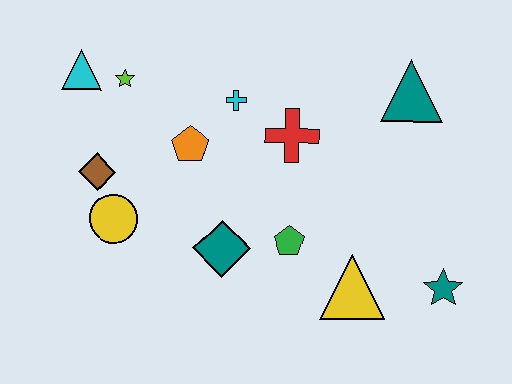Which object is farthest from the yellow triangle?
The cyan triangle is farthest from the yellow triangle.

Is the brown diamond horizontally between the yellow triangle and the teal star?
No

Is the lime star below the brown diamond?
No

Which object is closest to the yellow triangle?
The green pentagon is closest to the yellow triangle.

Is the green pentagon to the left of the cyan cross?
No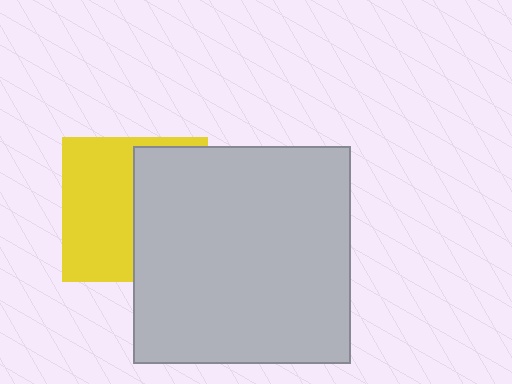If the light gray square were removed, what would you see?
You would see the complete yellow square.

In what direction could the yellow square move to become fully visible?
The yellow square could move left. That would shift it out from behind the light gray square entirely.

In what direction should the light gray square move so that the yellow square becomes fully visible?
The light gray square should move right. That is the shortest direction to clear the overlap and leave the yellow square fully visible.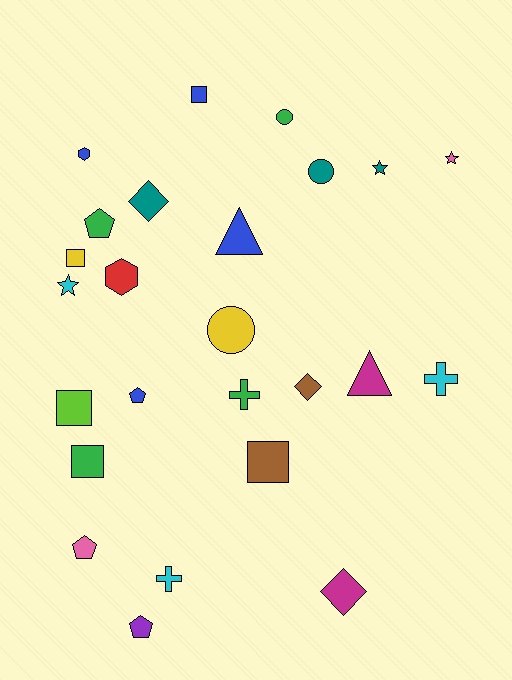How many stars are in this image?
There are 3 stars.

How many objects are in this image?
There are 25 objects.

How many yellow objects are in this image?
There are 2 yellow objects.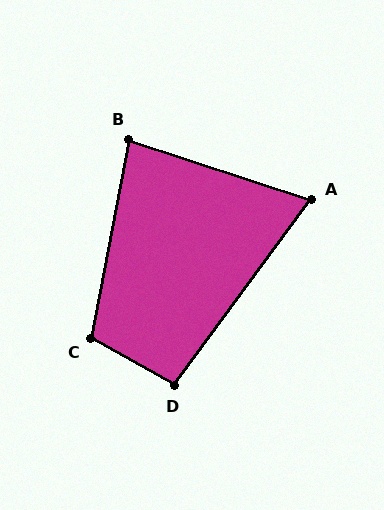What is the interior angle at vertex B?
Approximately 83 degrees (acute).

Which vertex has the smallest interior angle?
A, at approximately 72 degrees.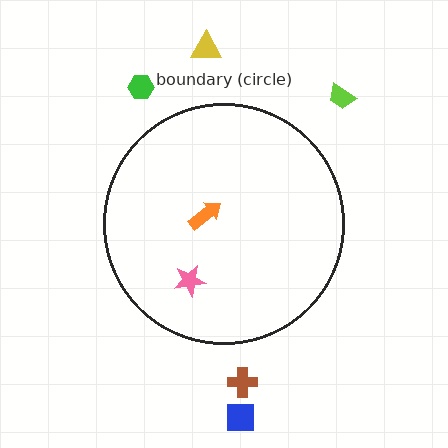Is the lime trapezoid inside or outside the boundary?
Outside.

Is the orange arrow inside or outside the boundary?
Inside.